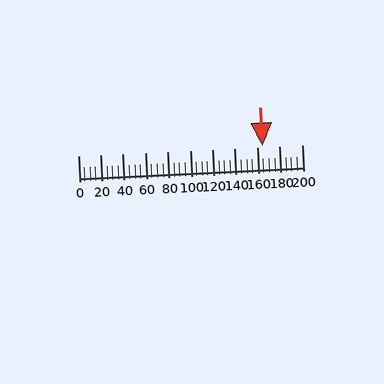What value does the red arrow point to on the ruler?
The red arrow points to approximately 165.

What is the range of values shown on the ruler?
The ruler shows values from 0 to 200.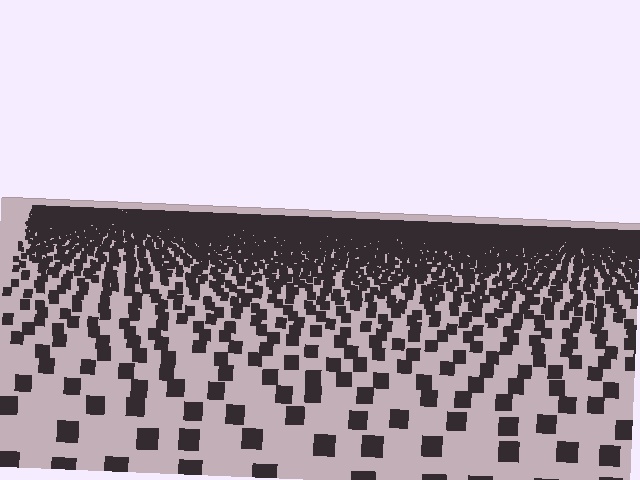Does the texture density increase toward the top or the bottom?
Density increases toward the top.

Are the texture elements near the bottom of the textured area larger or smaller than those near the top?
Larger. Near the bottom, elements are closer to the viewer and appear at a bigger on-screen size.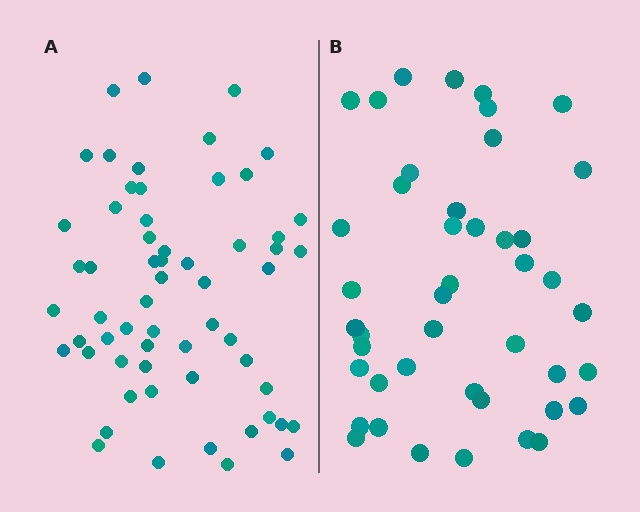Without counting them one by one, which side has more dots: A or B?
Region A (the left region) has more dots.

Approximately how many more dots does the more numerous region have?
Region A has approximately 15 more dots than region B.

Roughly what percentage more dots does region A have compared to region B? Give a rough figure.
About 35% more.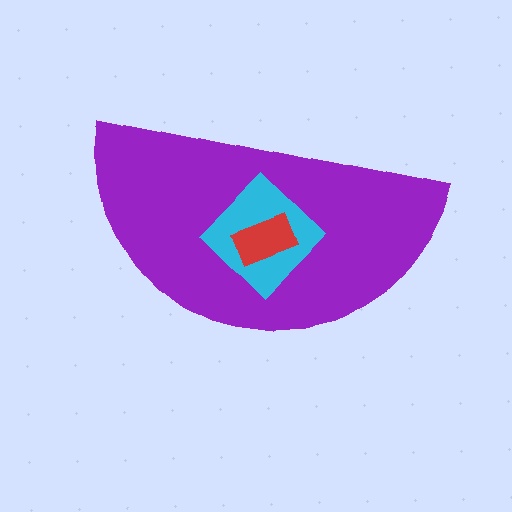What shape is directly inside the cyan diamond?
The red rectangle.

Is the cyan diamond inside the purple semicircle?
Yes.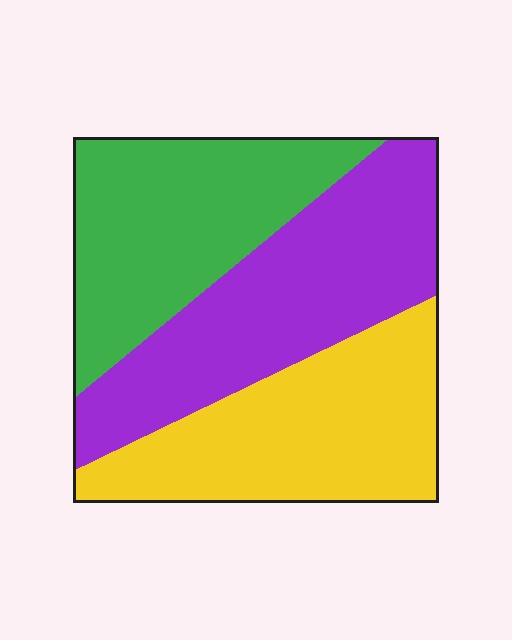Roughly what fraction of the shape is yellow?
Yellow takes up about one third (1/3) of the shape.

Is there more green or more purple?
Purple.